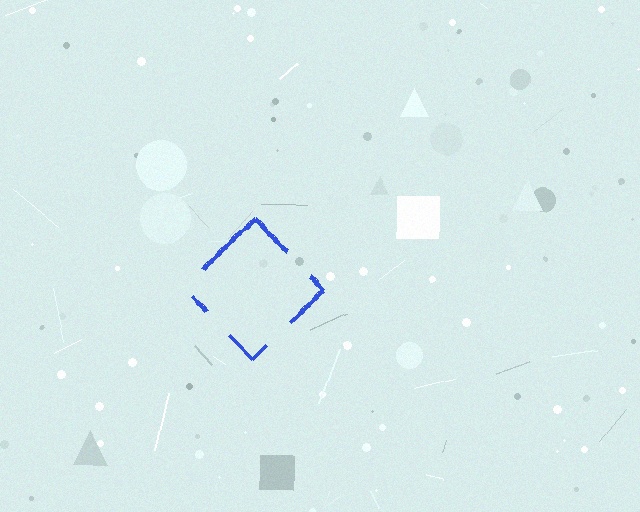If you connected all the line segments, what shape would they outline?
They would outline a diamond.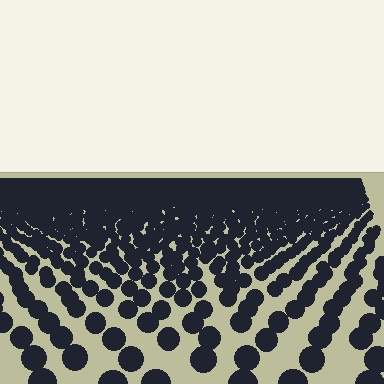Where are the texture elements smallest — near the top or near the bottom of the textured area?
Near the top.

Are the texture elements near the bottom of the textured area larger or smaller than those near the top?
Larger. Near the bottom, elements are closer to the viewer and appear at a bigger on-screen size.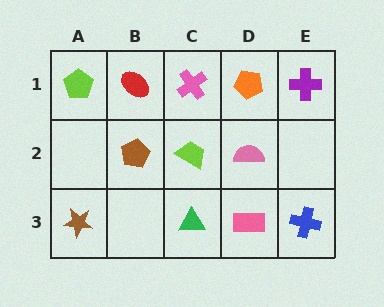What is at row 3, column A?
A brown star.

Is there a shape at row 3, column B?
No, that cell is empty.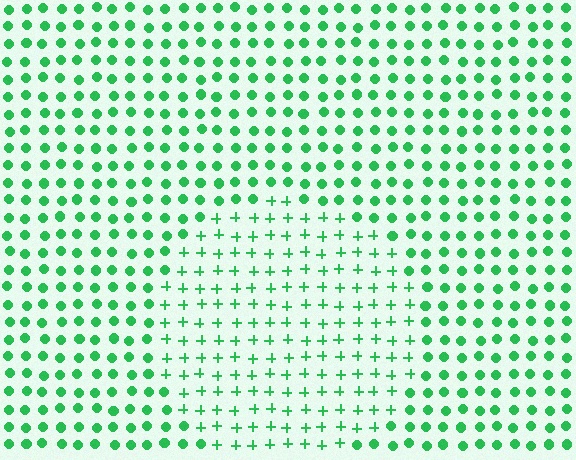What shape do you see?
I see a circle.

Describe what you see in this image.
The image is filled with small green elements arranged in a uniform grid. A circle-shaped region contains plus signs, while the surrounding area contains circles. The boundary is defined purely by the change in element shape.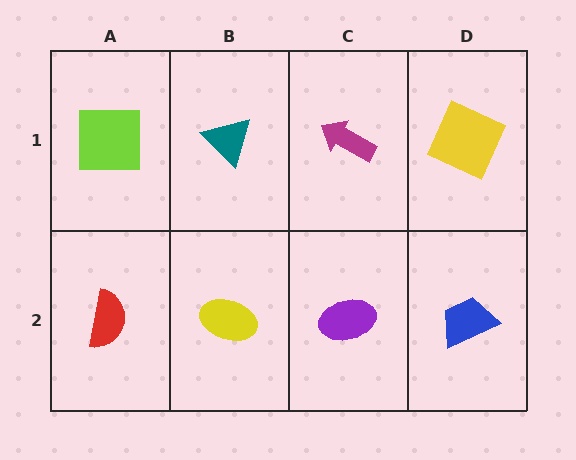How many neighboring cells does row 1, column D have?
2.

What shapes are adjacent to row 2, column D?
A yellow square (row 1, column D), a purple ellipse (row 2, column C).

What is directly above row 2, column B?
A teal triangle.